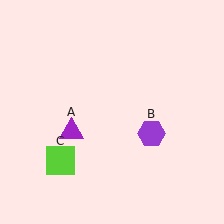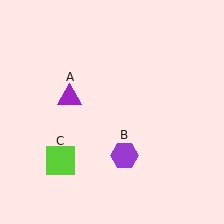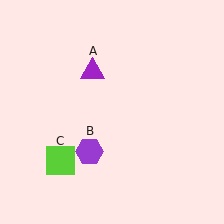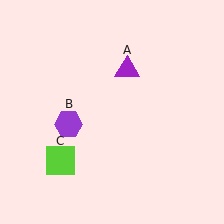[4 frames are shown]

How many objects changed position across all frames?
2 objects changed position: purple triangle (object A), purple hexagon (object B).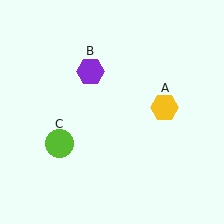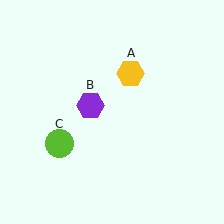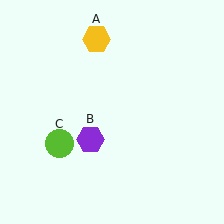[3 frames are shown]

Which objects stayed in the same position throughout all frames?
Lime circle (object C) remained stationary.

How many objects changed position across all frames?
2 objects changed position: yellow hexagon (object A), purple hexagon (object B).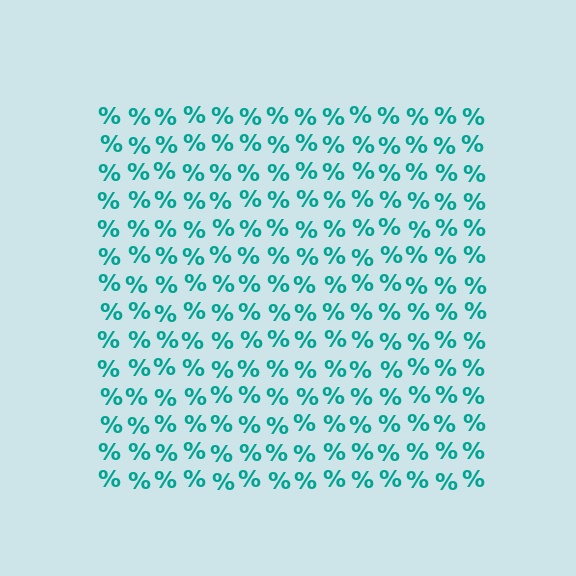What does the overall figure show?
The overall figure shows a square.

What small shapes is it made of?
It is made of small percent signs.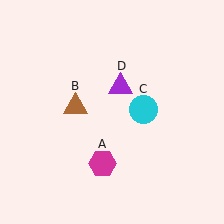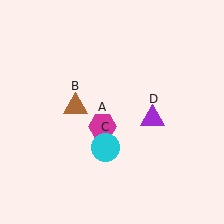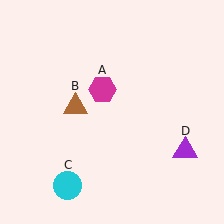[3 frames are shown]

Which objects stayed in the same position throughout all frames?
Brown triangle (object B) remained stationary.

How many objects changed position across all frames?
3 objects changed position: magenta hexagon (object A), cyan circle (object C), purple triangle (object D).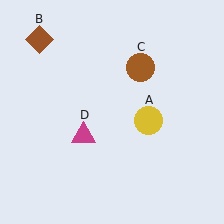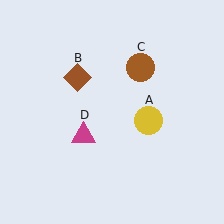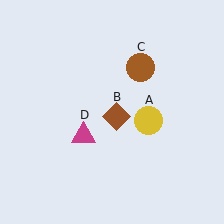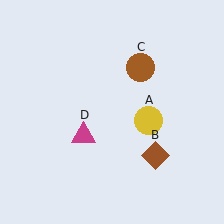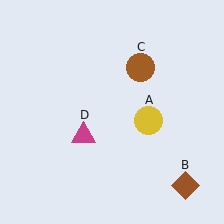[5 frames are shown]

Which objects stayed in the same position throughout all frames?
Yellow circle (object A) and brown circle (object C) and magenta triangle (object D) remained stationary.